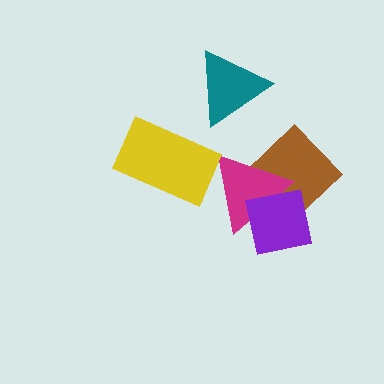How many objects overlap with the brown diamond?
2 objects overlap with the brown diamond.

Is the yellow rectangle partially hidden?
No, no other shape covers it.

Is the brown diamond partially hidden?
Yes, it is partially covered by another shape.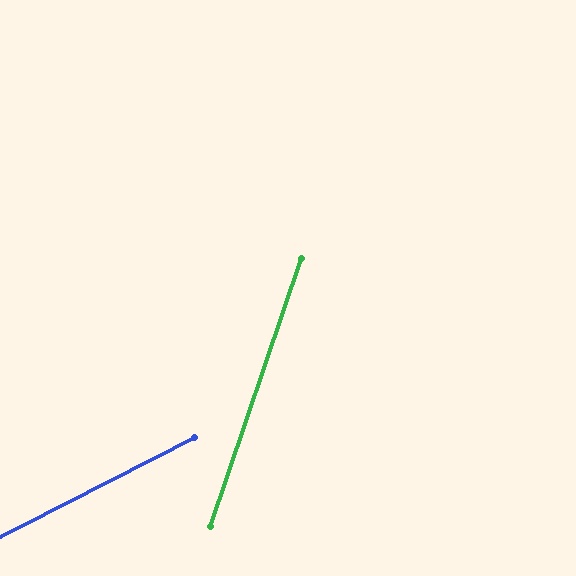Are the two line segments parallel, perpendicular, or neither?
Neither parallel nor perpendicular — they differ by about 44°.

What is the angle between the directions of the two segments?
Approximately 44 degrees.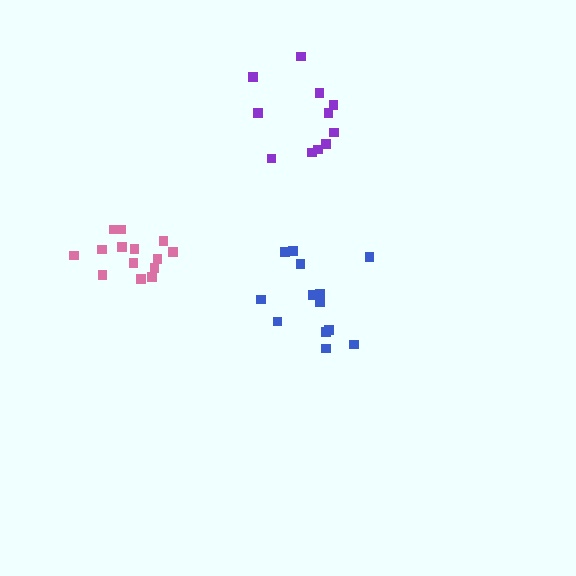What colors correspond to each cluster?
The clusters are colored: pink, blue, purple.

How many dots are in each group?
Group 1: 14 dots, Group 2: 13 dots, Group 3: 11 dots (38 total).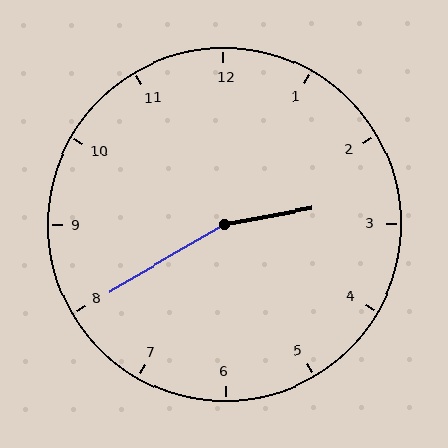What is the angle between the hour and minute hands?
Approximately 160 degrees.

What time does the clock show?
2:40.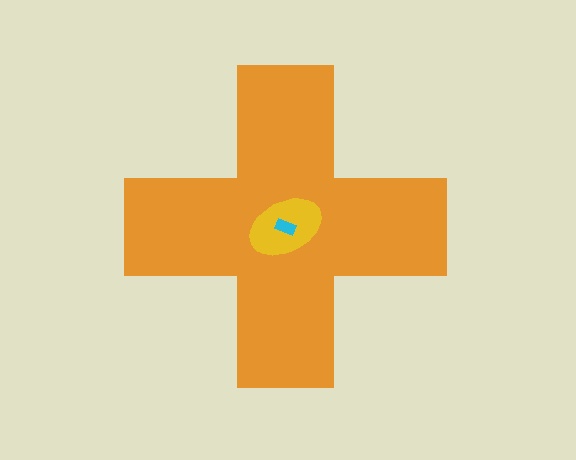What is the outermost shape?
The orange cross.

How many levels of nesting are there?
3.